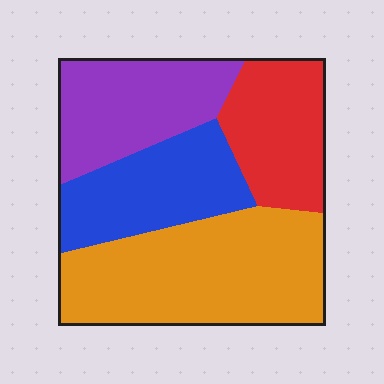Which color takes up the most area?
Orange, at roughly 40%.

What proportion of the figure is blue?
Blue covers 21% of the figure.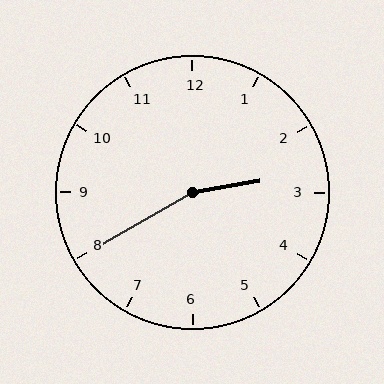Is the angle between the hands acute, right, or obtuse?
It is obtuse.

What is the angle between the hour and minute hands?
Approximately 160 degrees.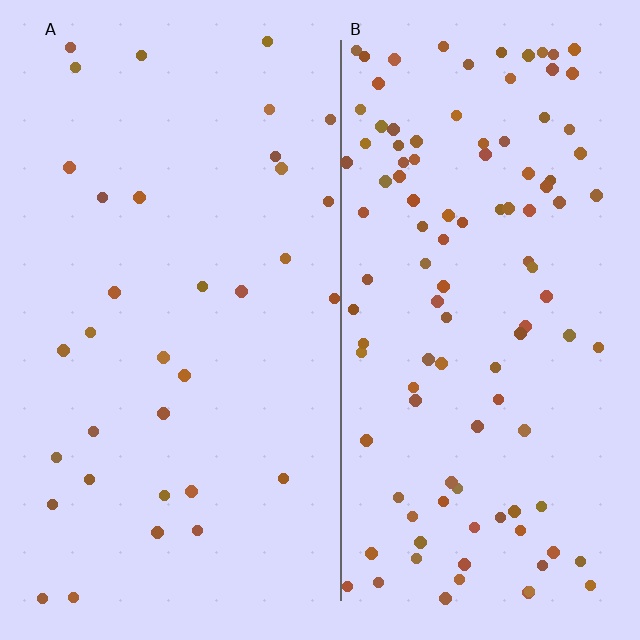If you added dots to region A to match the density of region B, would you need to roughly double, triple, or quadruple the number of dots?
Approximately triple.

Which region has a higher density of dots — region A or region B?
B (the right).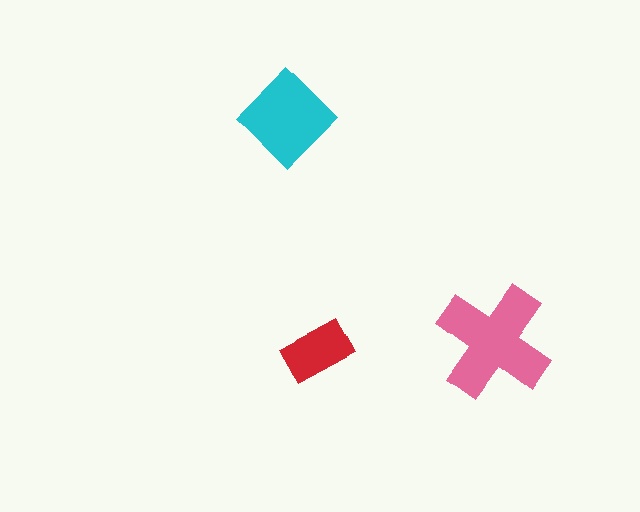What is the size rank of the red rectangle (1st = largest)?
3rd.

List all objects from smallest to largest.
The red rectangle, the cyan diamond, the pink cross.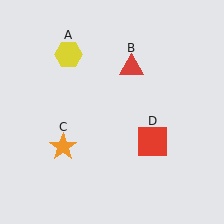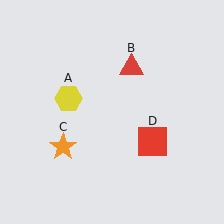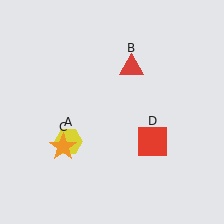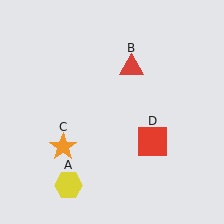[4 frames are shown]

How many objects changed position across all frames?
1 object changed position: yellow hexagon (object A).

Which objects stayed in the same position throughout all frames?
Red triangle (object B) and orange star (object C) and red square (object D) remained stationary.